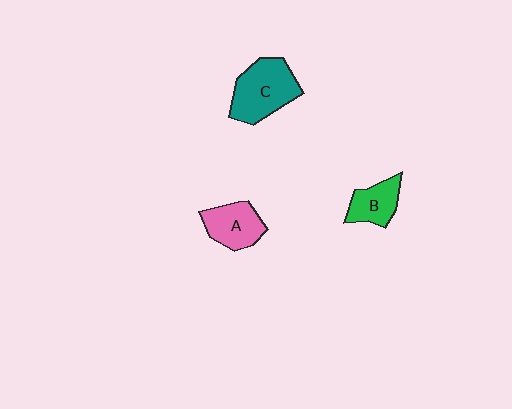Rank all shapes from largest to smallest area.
From largest to smallest: C (teal), A (pink), B (green).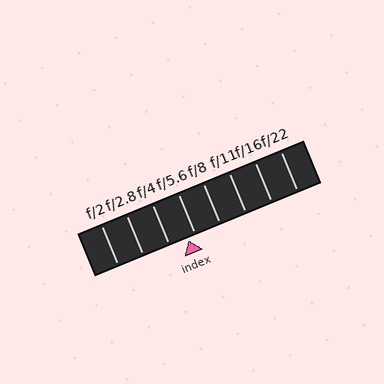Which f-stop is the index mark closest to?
The index mark is closest to f/5.6.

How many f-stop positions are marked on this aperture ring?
There are 8 f-stop positions marked.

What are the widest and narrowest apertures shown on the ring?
The widest aperture shown is f/2 and the narrowest is f/22.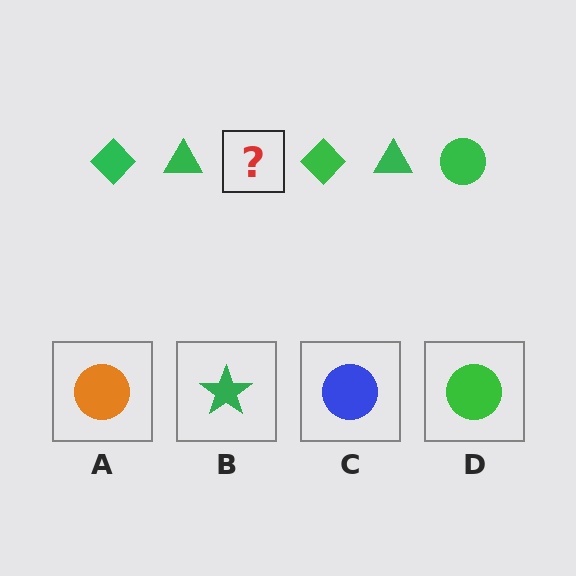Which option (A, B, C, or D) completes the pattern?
D.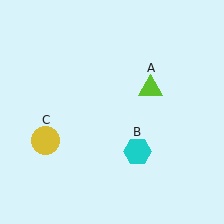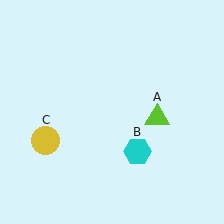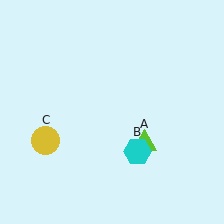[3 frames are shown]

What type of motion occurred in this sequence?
The lime triangle (object A) rotated clockwise around the center of the scene.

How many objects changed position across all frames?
1 object changed position: lime triangle (object A).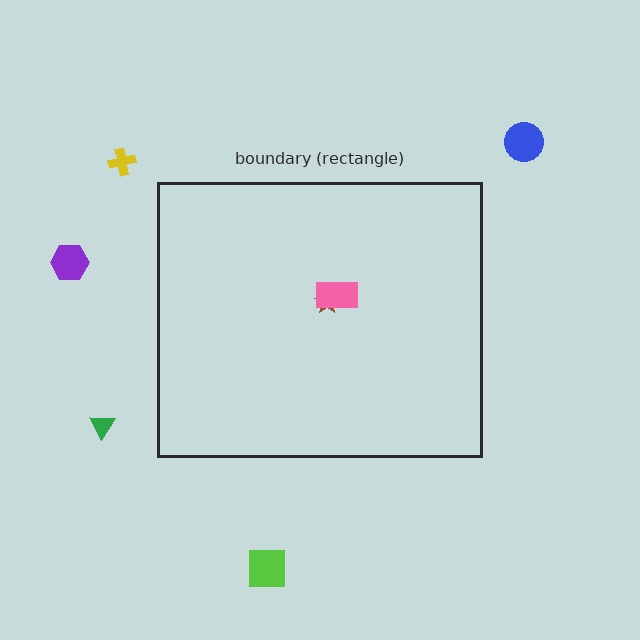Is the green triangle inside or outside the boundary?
Outside.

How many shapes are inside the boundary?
2 inside, 5 outside.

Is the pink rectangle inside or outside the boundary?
Inside.